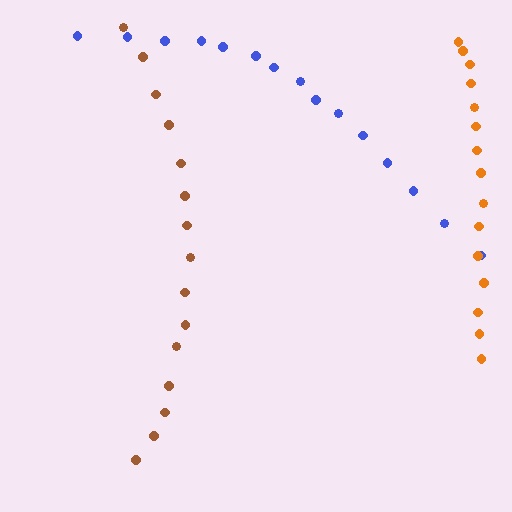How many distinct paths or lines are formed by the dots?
There are 3 distinct paths.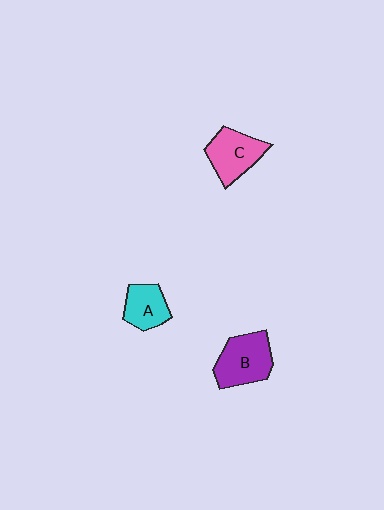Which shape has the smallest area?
Shape A (cyan).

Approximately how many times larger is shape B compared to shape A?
Approximately 1.5 times.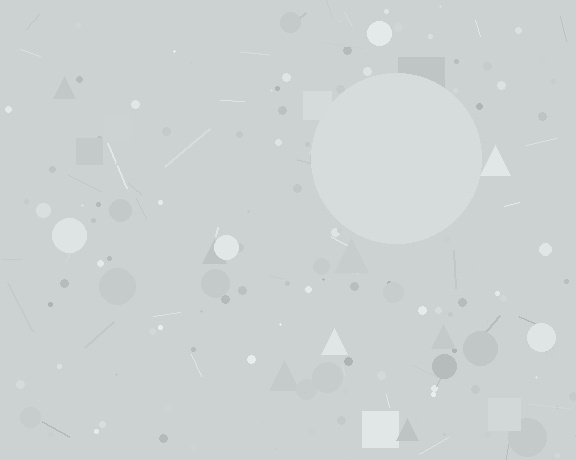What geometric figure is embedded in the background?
A circle is embedded in the background.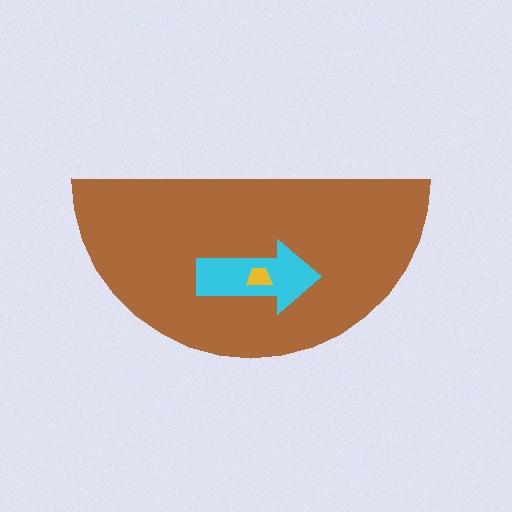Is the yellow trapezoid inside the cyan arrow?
Yes.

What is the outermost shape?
The brown semicircle.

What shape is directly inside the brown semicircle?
The cyan arrow.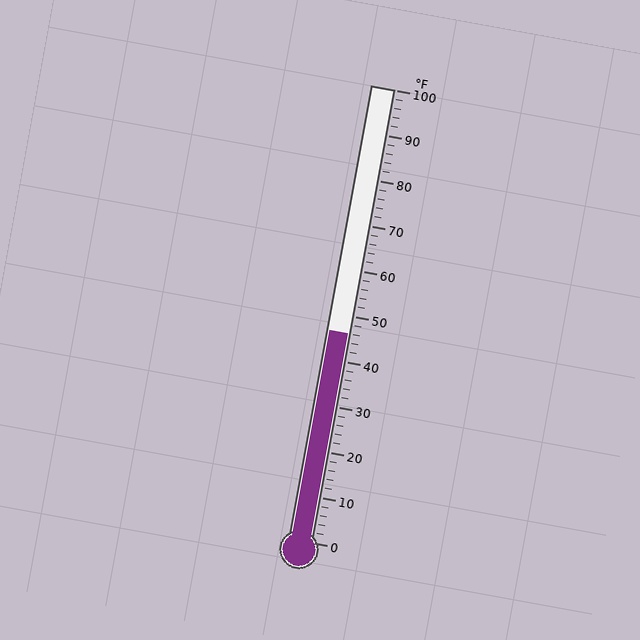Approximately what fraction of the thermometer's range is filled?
The thermometer is filled to approximately 45% of its range.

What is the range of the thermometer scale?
The thermometer scale ranges from 0°F to 100°F.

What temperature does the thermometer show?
The thermometer shows approximately 46°F.